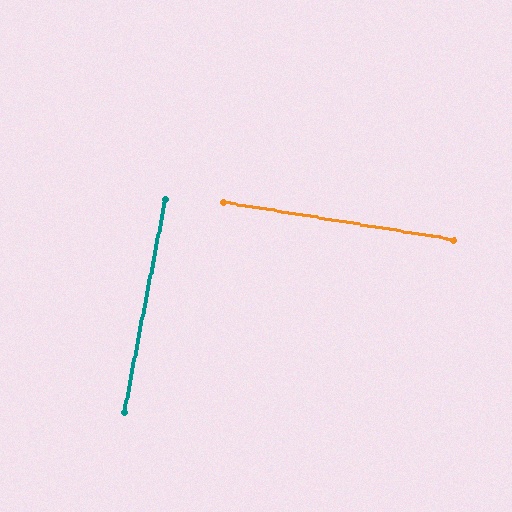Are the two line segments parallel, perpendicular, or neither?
Perpendicular — they meet at approximately 88°.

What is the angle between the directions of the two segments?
Approximately 88 degrees.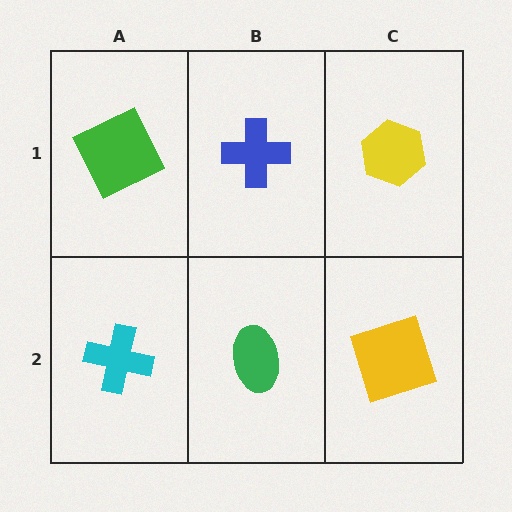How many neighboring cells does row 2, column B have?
3.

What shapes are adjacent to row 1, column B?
A green ellipse (row 2, column B), a green square (row 1, column A), a yellow hexagon (row 1, column C).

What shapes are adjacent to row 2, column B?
A blue cross (row 1, column B), a cyan cross (row 2, column A), a yellow square (row 2, column C).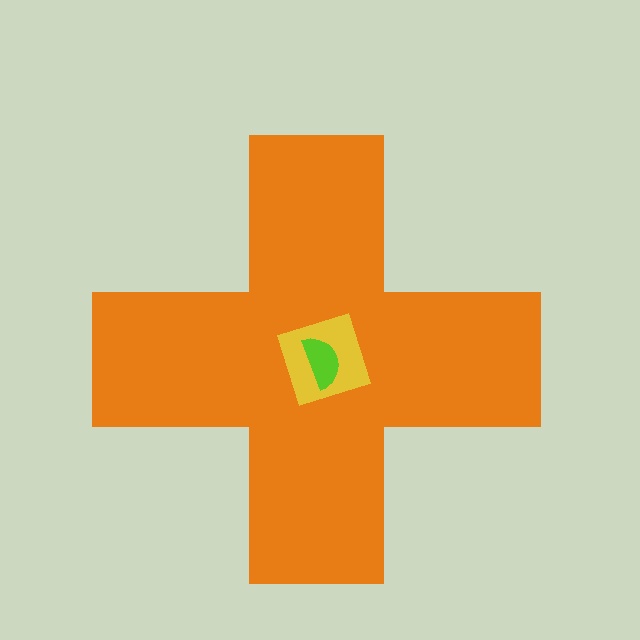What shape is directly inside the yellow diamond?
The lime semicircle.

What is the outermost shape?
The orange cross.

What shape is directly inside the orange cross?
The yellow diamond.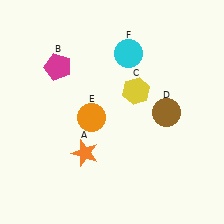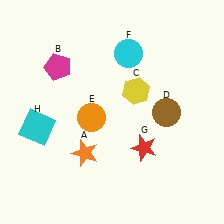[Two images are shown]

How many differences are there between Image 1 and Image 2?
There are 2 differences between the two images.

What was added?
A red star (G), a cyan square (H) were added in Image 2.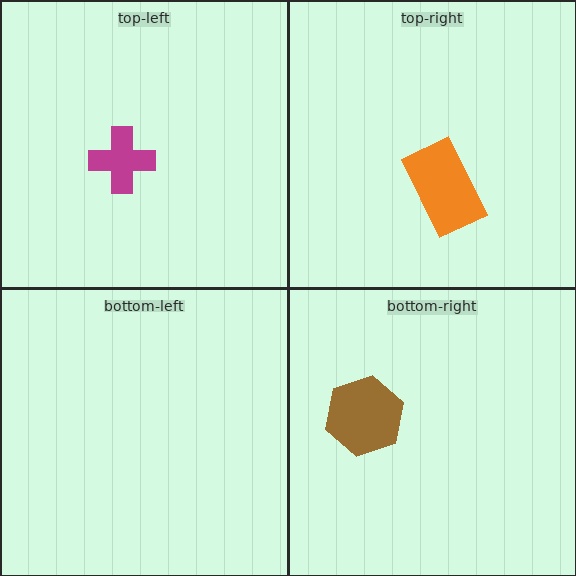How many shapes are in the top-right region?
1.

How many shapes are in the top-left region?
1.